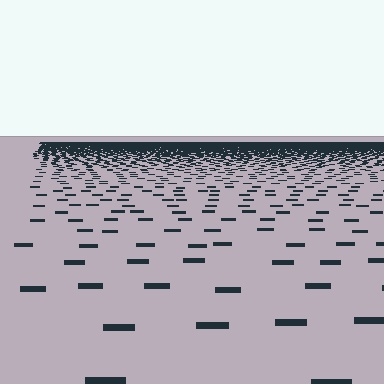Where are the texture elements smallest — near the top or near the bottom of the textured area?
Near the top.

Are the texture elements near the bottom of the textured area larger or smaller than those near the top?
Larger. Near the bottom, elements are closer to the viewer and appear at a bigger on-screen size.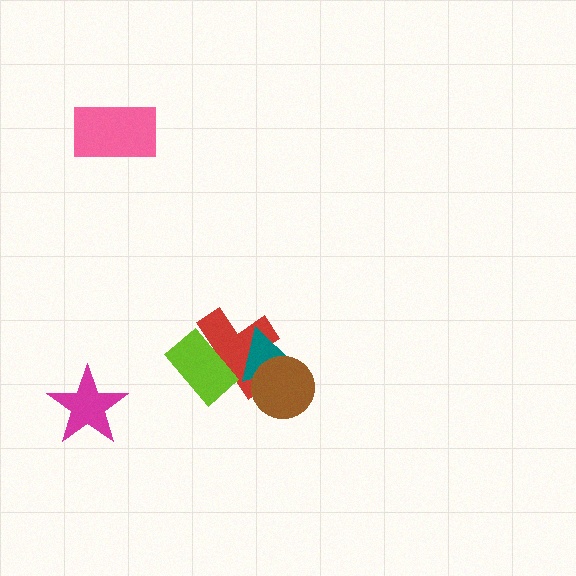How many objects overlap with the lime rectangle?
1 object overlaps with the lime rectangle.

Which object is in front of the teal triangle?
The brown circle is in front of the teal triangle.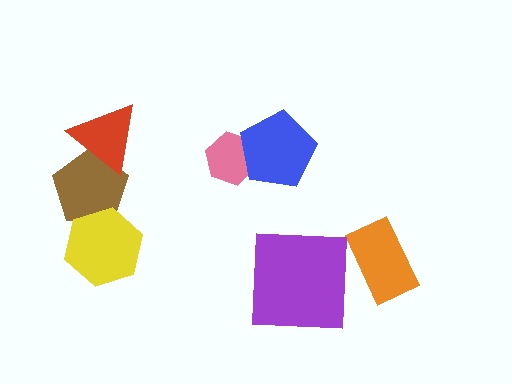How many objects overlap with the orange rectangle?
0 objects overlap with the orange rectangle.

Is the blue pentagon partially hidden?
No, no other shape covers it.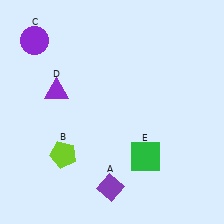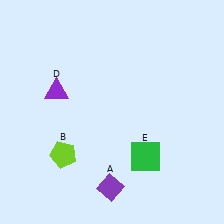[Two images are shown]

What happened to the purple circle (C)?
The purple circle (C) was removed in Image 2. It was in the top-left area of Image 1.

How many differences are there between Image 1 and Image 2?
There is 1 difference between the two images.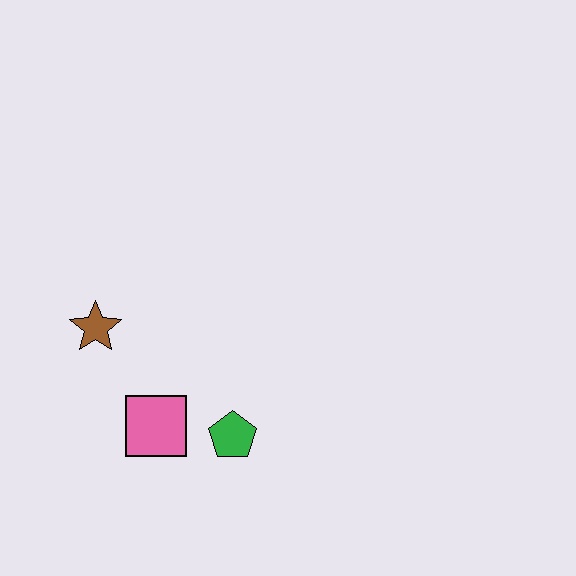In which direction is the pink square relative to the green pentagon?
The pink square is to the left of the green pentagon.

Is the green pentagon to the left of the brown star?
No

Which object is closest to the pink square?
The green pentagon is closest to the pink square.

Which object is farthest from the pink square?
The brown star is farthest from the pink square.